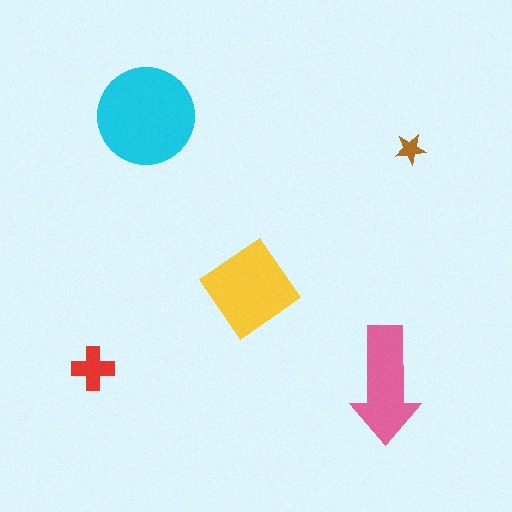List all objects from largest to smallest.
The cyan circle, the yellow diamond, the pink arrow, the red cross, the brown star.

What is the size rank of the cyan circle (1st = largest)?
1st.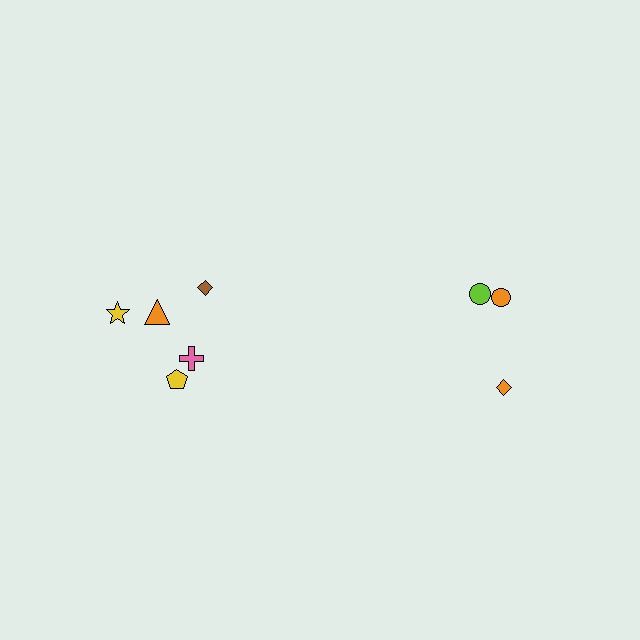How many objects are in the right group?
There are 3 objects.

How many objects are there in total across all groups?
There are 8 objects.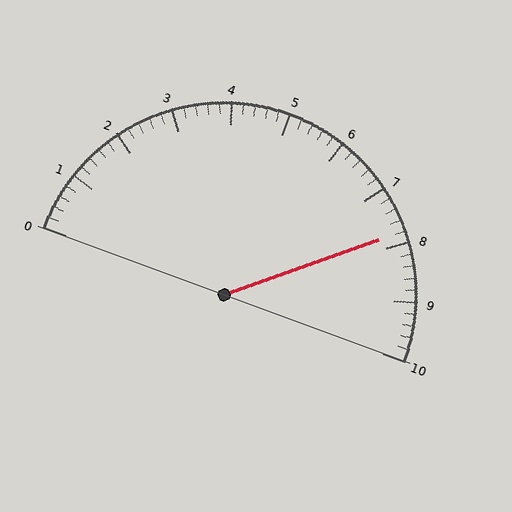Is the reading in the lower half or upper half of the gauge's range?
The reading is in the upper half of the range (0 to 10).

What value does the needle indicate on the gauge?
The needle indicates approximately 7.8.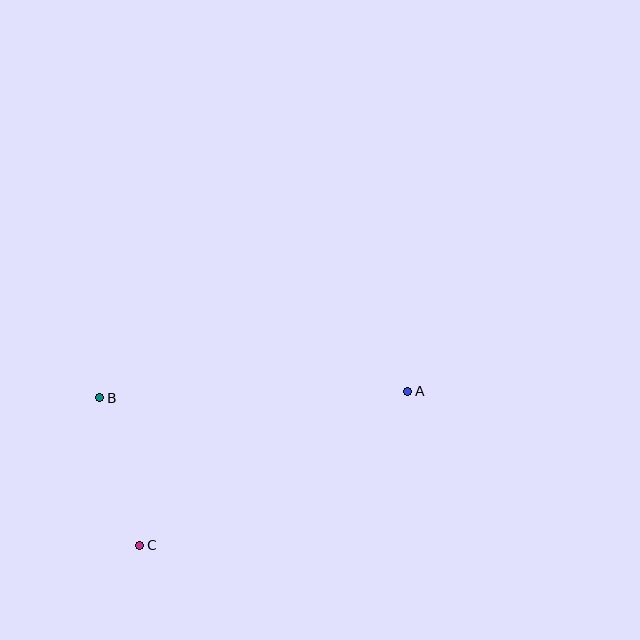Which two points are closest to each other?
Points B and C are closest to each other.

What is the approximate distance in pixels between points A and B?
The distance between A and B is approximately 308 pixels.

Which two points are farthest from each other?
Points A and C are farthest from each other.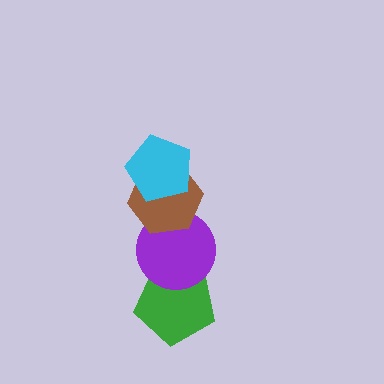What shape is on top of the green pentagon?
The purple circle is on top of the green pentagon.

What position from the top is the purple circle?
The purple circle is 3rd from the top.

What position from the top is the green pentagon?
The green pentagon is 4th from the top.